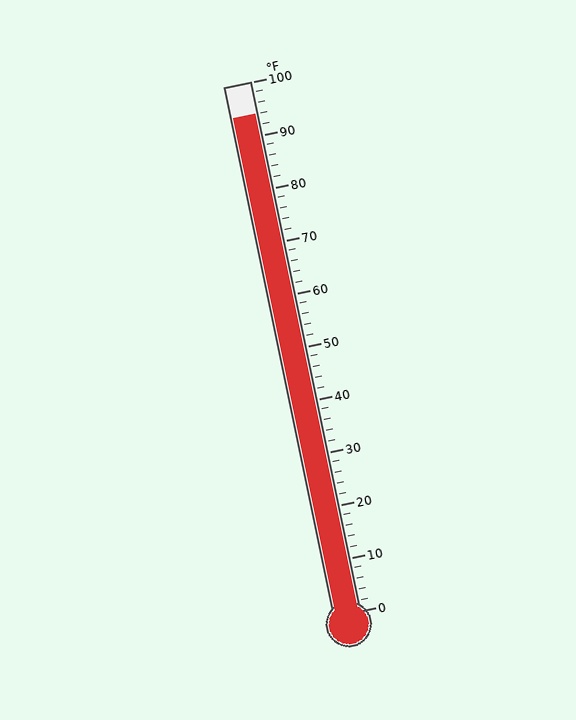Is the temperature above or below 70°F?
The temperature is above 70°F.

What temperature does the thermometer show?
The thermometer shows approximately 94°F.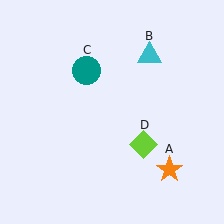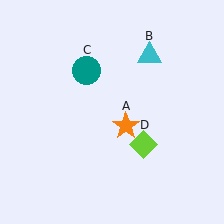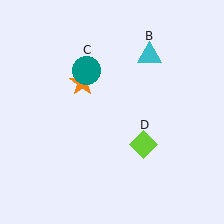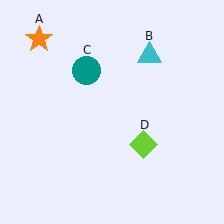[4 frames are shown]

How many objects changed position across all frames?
1 object changed position: orange star (object A).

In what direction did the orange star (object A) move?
The orange star (object A) moved up and to the left.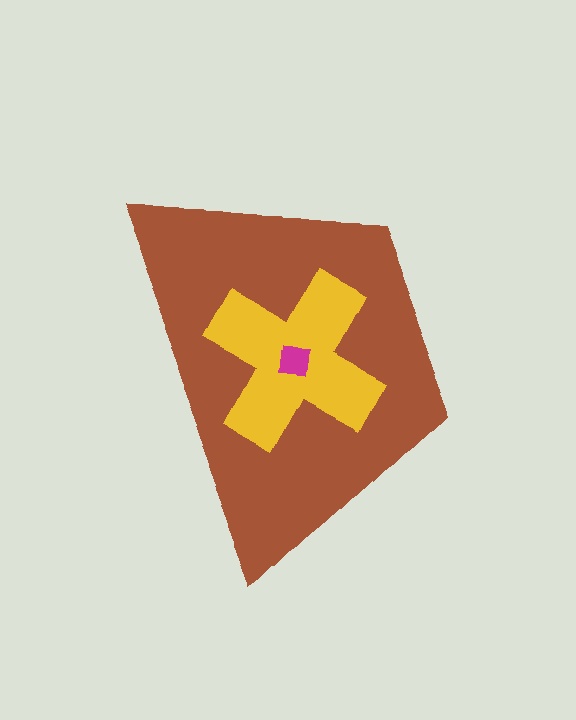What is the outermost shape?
The brown trapezoid.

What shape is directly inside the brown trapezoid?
The yellow cross.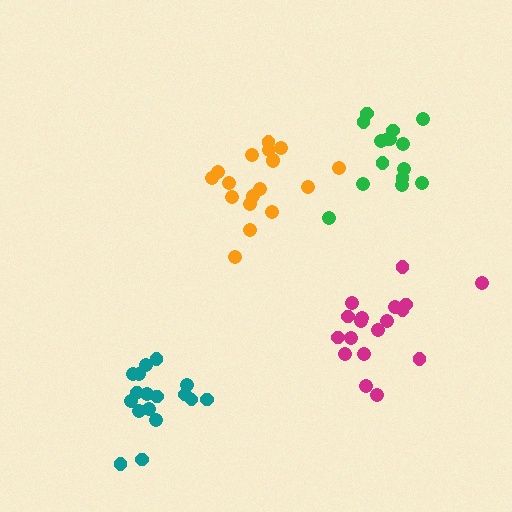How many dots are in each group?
Group 1: 18 dots, Group 2: 15 dots, Group 3: 17 dots, Group 4: 18 dots (68 total).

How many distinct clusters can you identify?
There are 4 distinct clusters.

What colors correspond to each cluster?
The clusters are colored: orange, green, teal, magenta.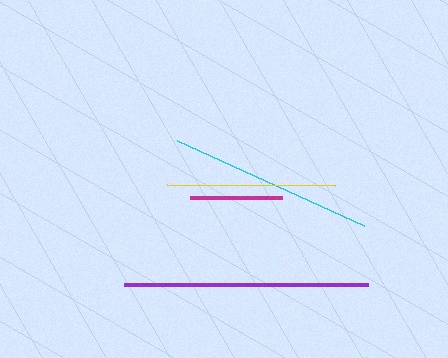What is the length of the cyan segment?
The cyan segment is approximately 206 pixels long.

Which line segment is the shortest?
The magenta line is the shortest at approximately 92 pixels.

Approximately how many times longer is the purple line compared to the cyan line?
The purple line is approximately 1.2 times the length of the cyan line.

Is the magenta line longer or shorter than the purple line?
The purple line is longer than the magenta line.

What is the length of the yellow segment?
The yellow segment is approximately 168 pixels long.